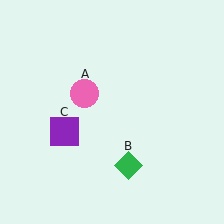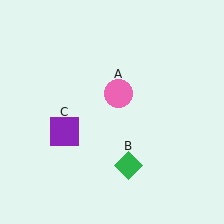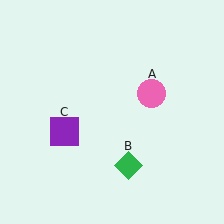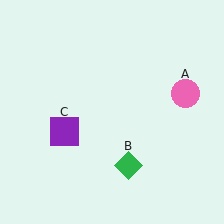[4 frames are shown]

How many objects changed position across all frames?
1 object changed position: pink circle (object A).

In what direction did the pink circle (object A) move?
The pink circle (object A) moved right.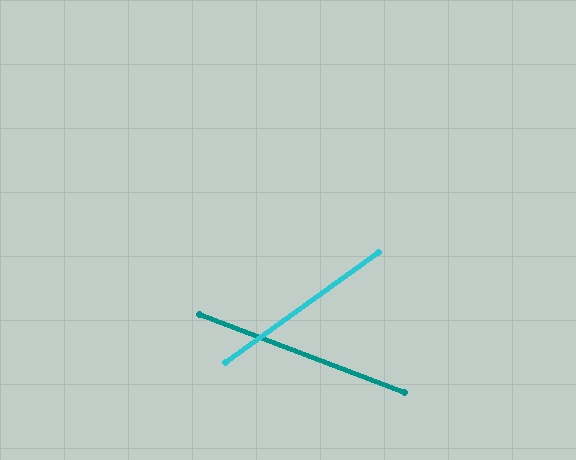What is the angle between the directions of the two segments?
Approximately 57 degrees.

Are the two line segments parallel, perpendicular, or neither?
Neither parallel nor perpendicular — they differ by about 57°.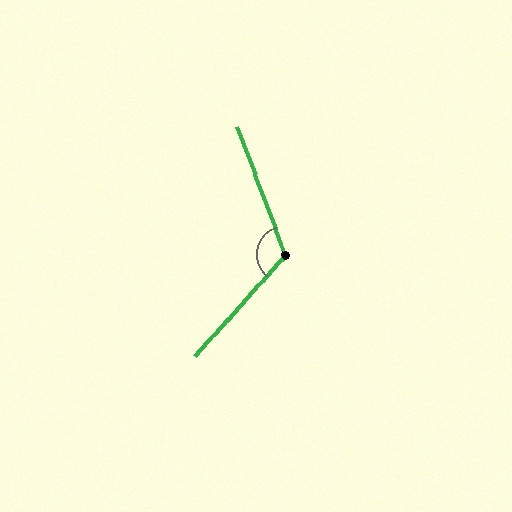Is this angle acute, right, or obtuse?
It is obtuse.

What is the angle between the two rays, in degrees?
Approximately 118 degrees.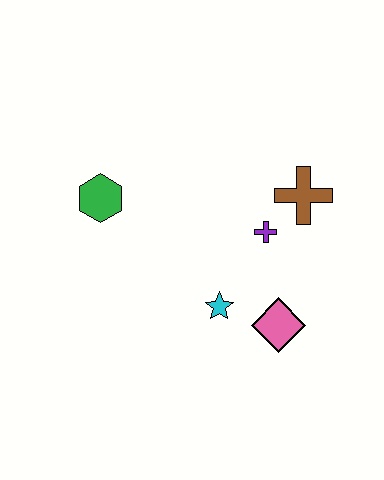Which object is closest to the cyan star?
The pink diamond is closest to the cyan star.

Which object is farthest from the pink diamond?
The green hexagon is farthest from the pink diamond.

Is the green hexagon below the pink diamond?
No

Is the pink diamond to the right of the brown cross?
No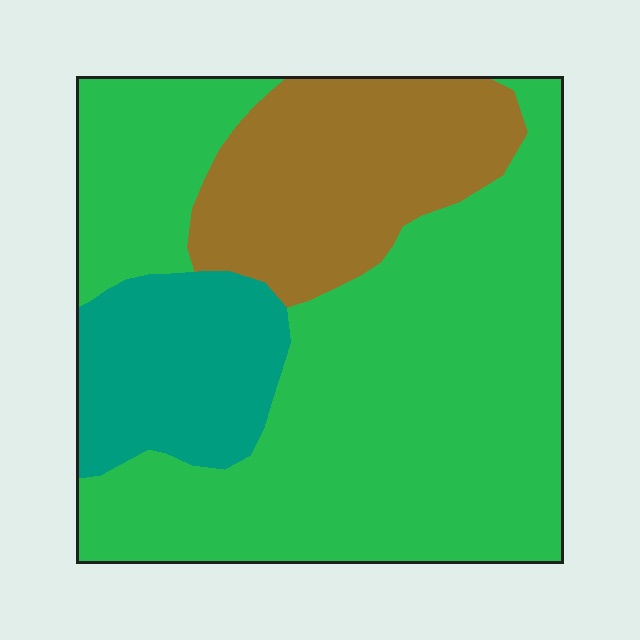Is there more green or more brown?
Green.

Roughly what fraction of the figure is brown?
Brown covers around 20% of the figure.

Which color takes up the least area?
Teal, at roughly 15%.